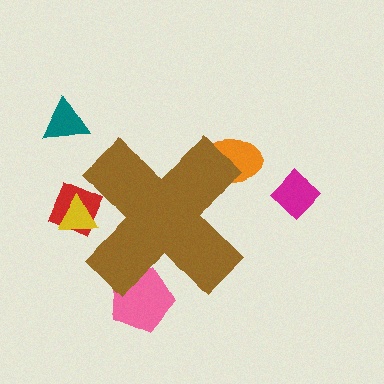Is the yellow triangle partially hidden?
Yes, the yellow triangle is partially hidden behind the brown cross.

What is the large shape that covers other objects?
A brown cross.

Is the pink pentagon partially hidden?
Yes, the pink pentagon is partially hidden behind the brown cross.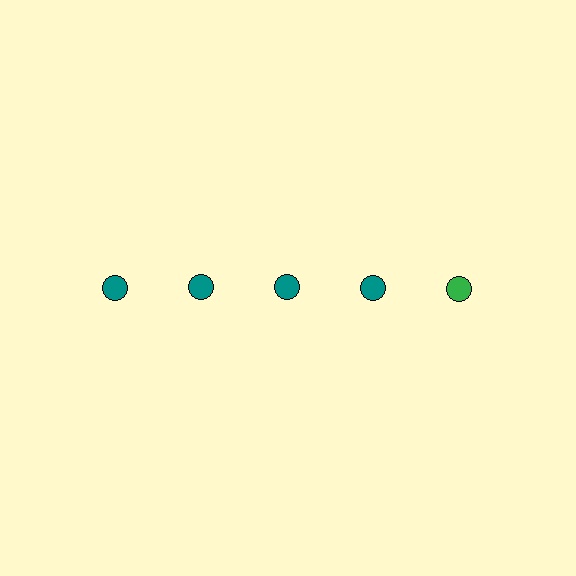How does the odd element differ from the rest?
It has a different color: green instead of teal.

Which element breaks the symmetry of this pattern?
The green circle in the top row, rightmost column breaks the symmetry. All other shapes are teal circles.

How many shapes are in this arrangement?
There are 5 shapes arranged in a grid pattern.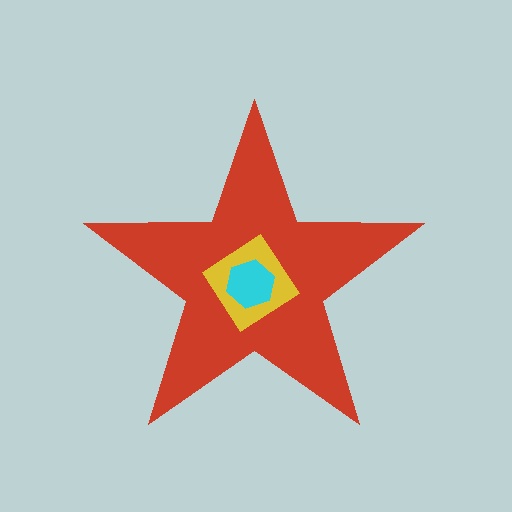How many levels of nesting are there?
3.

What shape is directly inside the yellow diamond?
The cyan hexagon.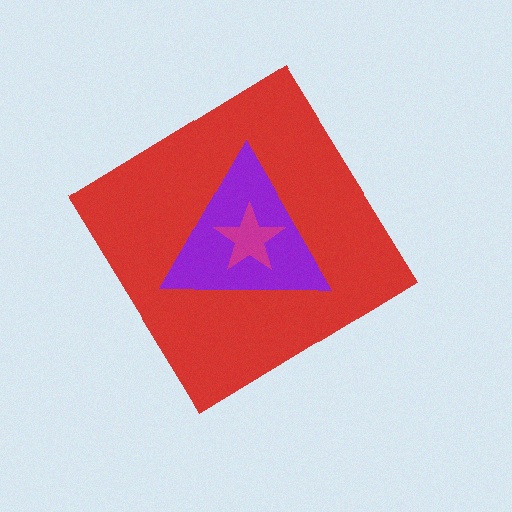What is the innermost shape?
The magenta star.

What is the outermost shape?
The red diamond.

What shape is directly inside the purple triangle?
The magenta star.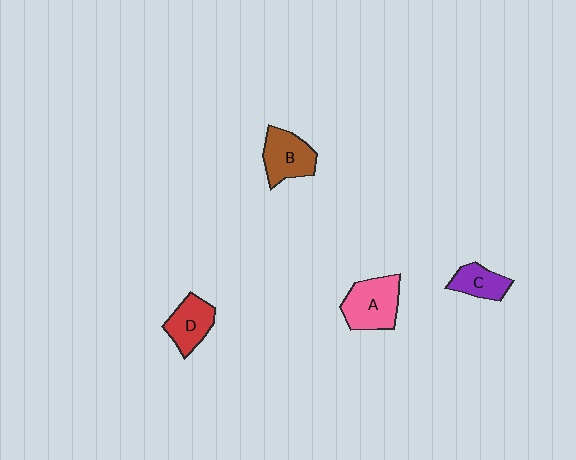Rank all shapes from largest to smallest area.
From largest to smallest: A (pink), B (brown), D (red), C (purple).